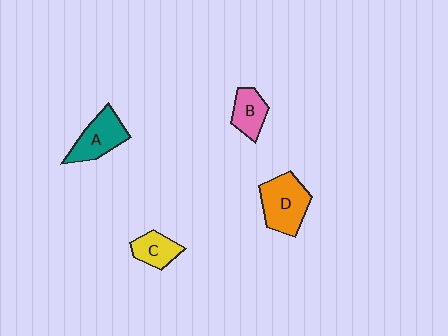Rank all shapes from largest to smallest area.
From largest to smallest: D (orange), A (teal), B (pink), C (yellow).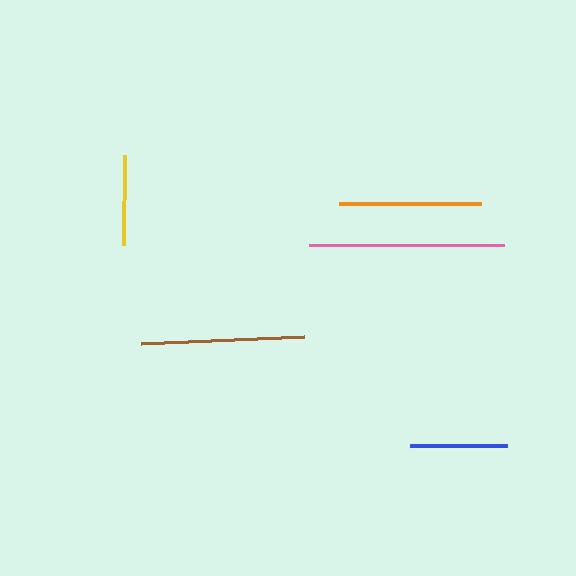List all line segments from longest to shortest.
From longest to shortest: pink, brown, orange, blue, yellow.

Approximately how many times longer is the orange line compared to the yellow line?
The orange line is approximately 1.6 times the length of the yellow line.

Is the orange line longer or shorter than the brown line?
The brown line is longer than the orange line.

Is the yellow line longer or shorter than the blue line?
The blue line is longer than the yellow line.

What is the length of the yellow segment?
The yellow segment is approximately 91 pixels long.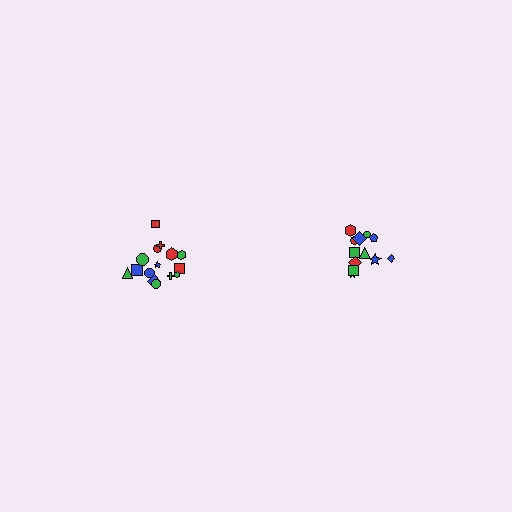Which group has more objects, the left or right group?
The left group.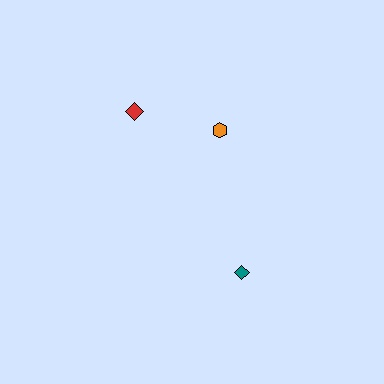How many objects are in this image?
There are 3 objects.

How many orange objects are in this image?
There is 1 orange object.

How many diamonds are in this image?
There are 2 diamonds.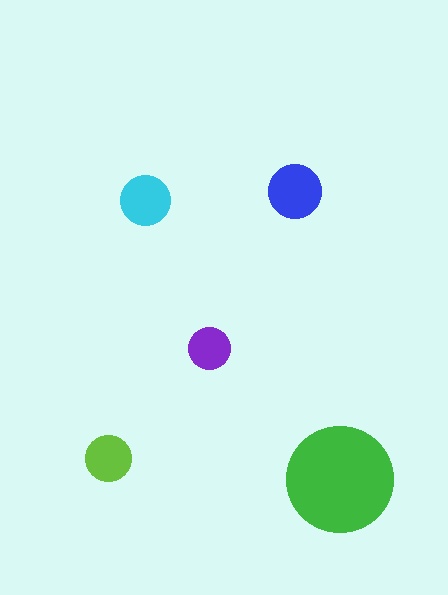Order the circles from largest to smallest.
the green one, the blue one, the cyan one, the lime one, the purple one.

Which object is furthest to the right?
The green circle is rightmost.